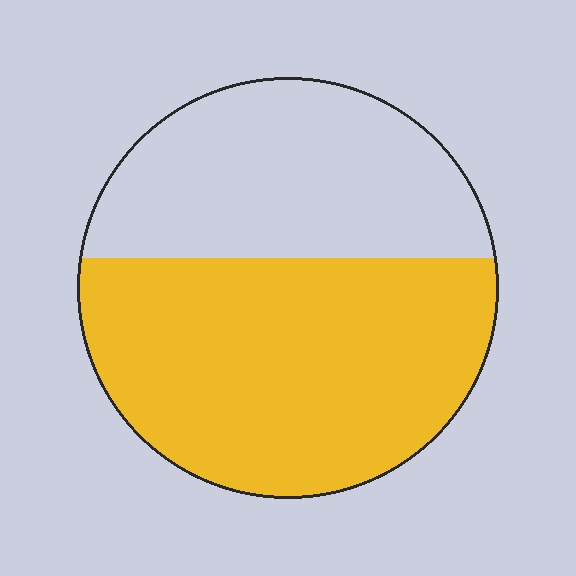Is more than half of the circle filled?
Yes.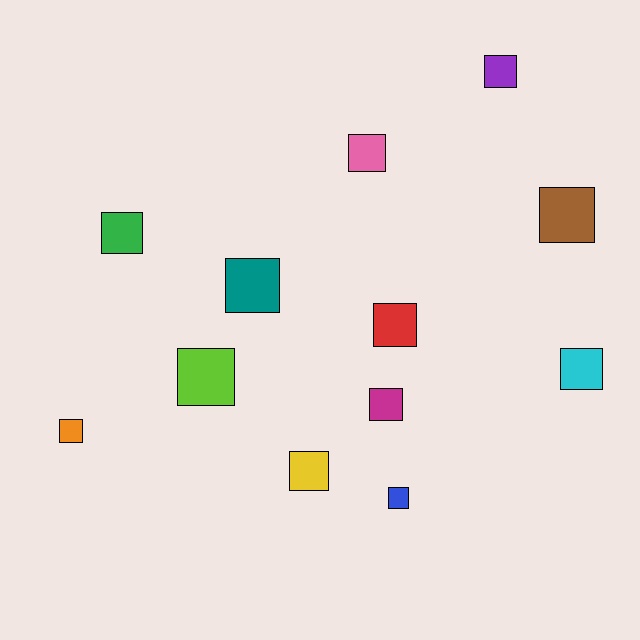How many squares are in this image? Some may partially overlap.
There are 12 squares.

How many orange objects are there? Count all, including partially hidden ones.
There is 1 orange object.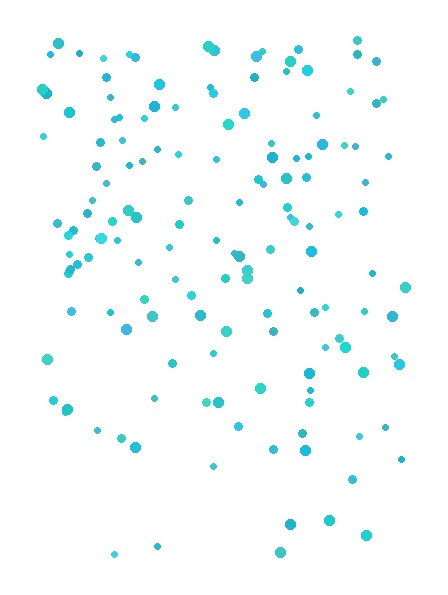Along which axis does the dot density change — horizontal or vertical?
Vertical.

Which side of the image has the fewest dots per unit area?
The bottom.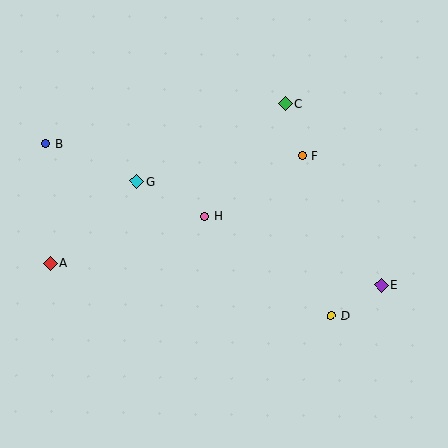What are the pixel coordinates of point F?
Point F is at (302, 156).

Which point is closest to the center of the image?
Point H at (205, 216) is closest to the center.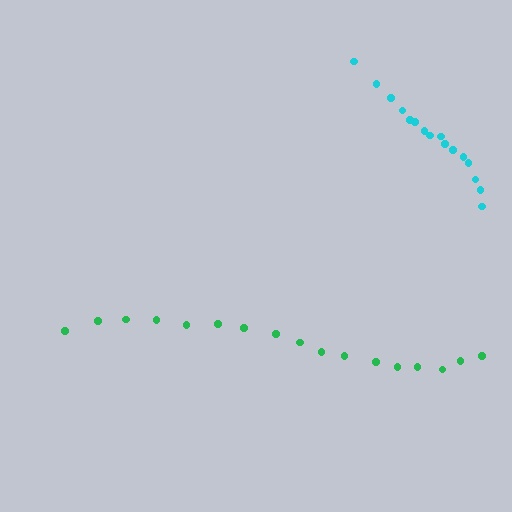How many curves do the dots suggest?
There are 2 distinct paths.